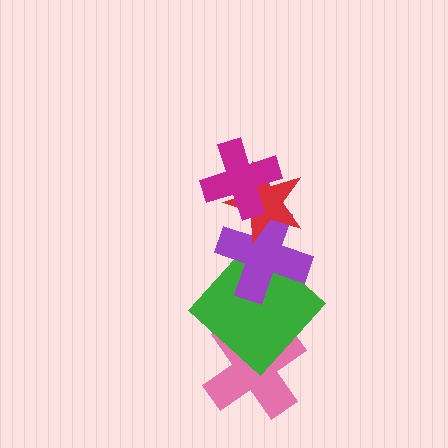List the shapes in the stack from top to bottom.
From top to bottom: the magenta cross, the red star, the purple cross, the green diamond, the pink cross.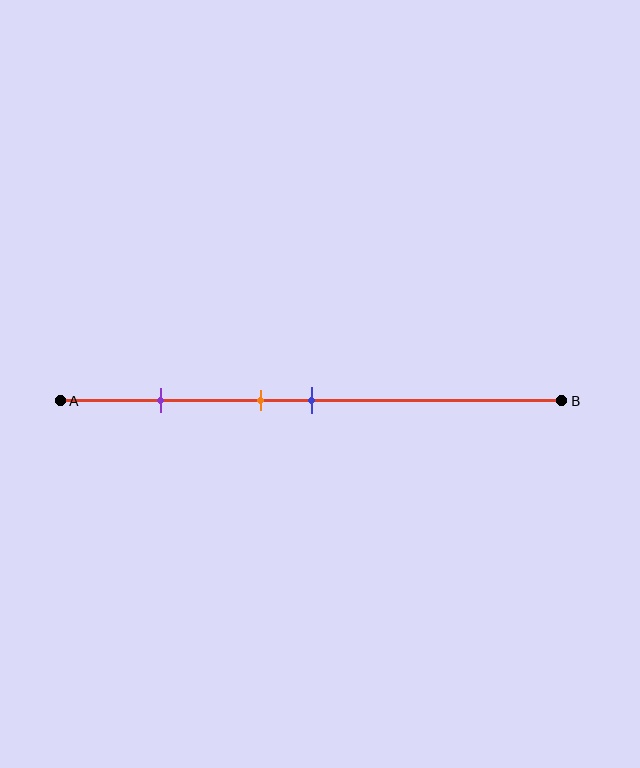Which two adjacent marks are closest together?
The orange and blue marks are the closest adjacent pair.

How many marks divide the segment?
There are 3 marks dividing the segment.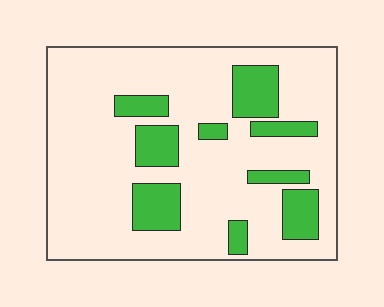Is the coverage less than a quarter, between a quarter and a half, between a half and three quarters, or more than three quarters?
Less than a quarter.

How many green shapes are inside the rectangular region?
9.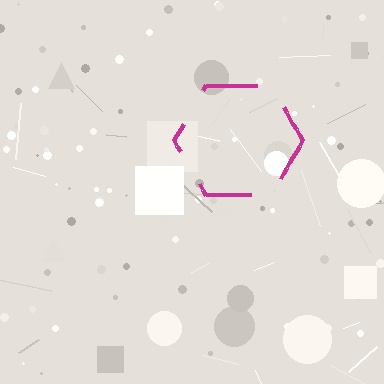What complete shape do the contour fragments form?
The contour fragments form a hexagon.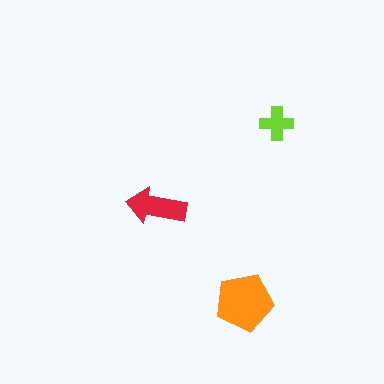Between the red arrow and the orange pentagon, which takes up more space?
The orange pentagon.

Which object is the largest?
The orange pentagon.